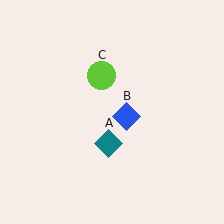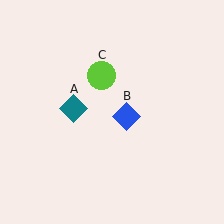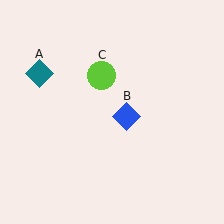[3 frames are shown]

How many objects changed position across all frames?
1 object changed position: teal diamond (object A).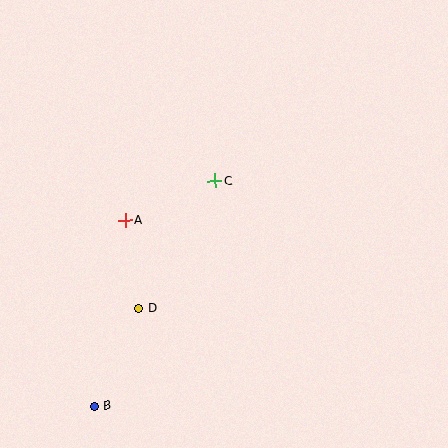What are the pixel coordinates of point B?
Point B is at (94, 406).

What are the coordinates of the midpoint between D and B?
The midpoint between D and B is at (116, 357).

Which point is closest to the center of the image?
Point C at (215, 181) is closest to the center.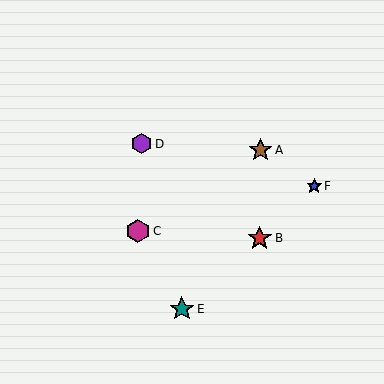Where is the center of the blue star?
The center of the blue star is at (314, 186).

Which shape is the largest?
The red star (labeled B) is the largest.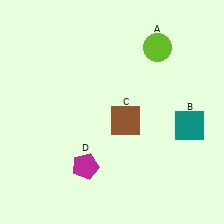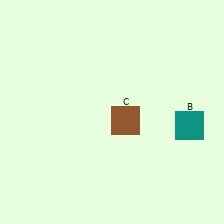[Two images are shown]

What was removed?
The magenta pentagon (D), the lime circle (A) were removed in Image 2.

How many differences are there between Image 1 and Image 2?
There are 2 differences between the two images.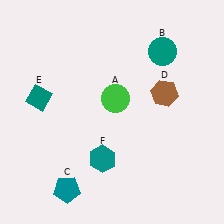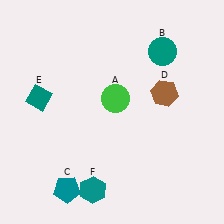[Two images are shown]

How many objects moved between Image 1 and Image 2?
1 object moved between the two images.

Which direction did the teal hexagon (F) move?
The teal hexagon (F) moved down.